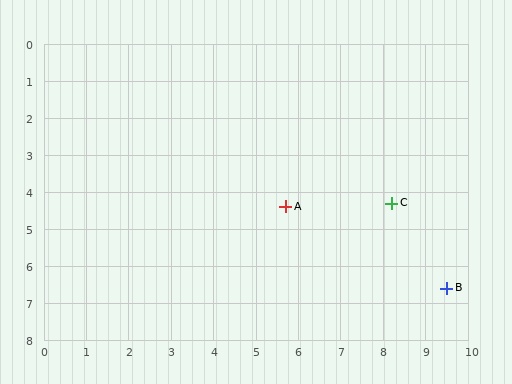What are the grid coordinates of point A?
Point A is at approximately (5.7, 4.4).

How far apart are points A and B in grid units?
Points A and B are about 4.4 grid units apart.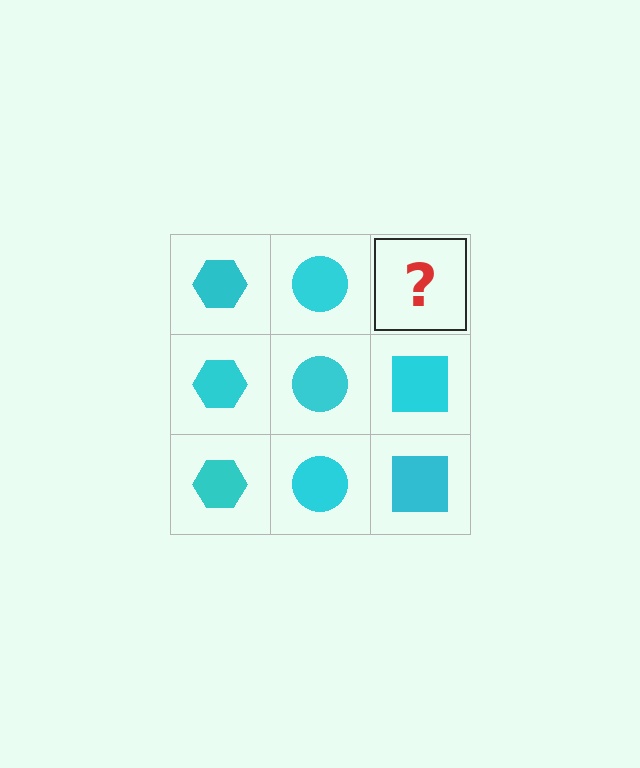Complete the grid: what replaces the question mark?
The question mark should be replaced with a cyan square.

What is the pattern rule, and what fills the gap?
The rule is that each column has a consistent shape. The gap should be filled with a cyan square.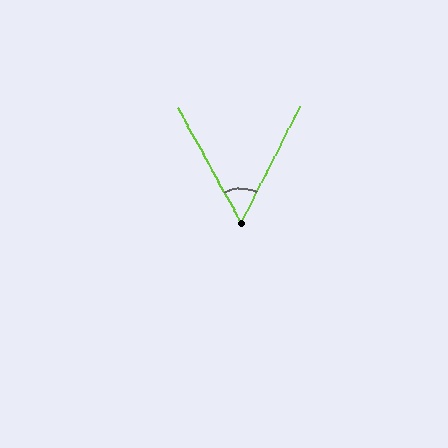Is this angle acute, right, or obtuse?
It is acute.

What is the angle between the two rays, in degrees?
Approximately 56 degrees.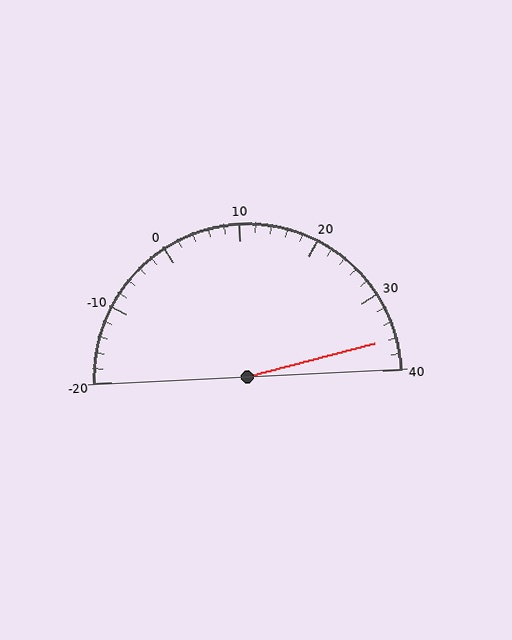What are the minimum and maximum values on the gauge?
The gauge ranges from -20 to 40.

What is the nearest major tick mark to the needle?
The nearest major tick mark is 40.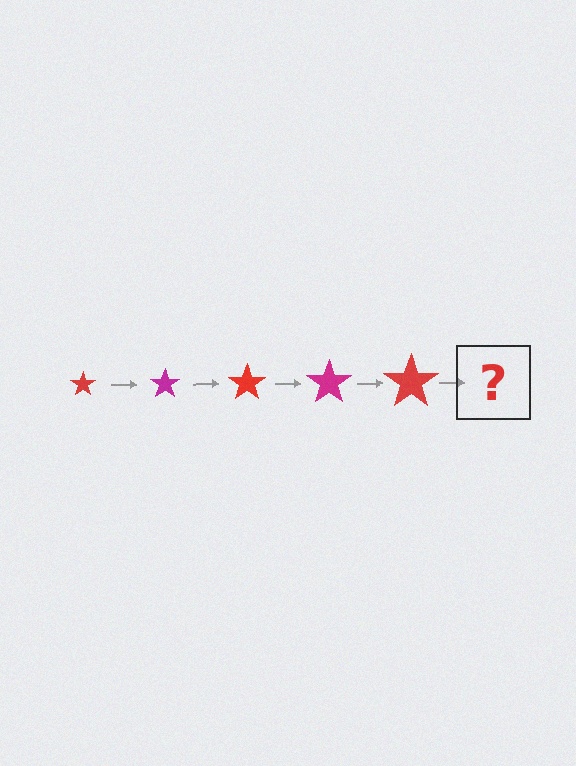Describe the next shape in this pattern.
It should be a magenta star, larger than the previous one.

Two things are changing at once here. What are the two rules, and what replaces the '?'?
The two rules are that the star grows larger each step and the color cycles through red and magenta. The '?' should be a magenta star, larger than the previous one.